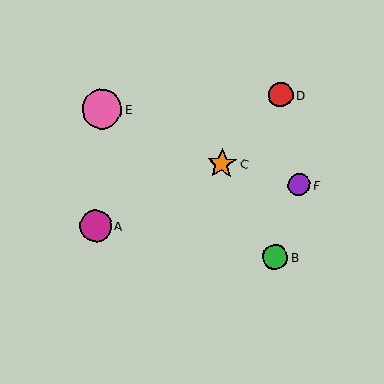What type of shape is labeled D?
Shape D is a red circle.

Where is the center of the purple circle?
The center of the purple circle is at (299, 185).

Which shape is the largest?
The pink circle (labeled E) is the largest.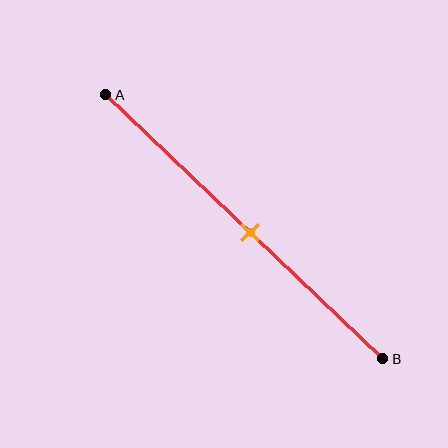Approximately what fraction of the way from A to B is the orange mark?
The orange mark is approximately 50% of the way from A to B.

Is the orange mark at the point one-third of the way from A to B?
No, the mark is at about 50% from A, not at the 33% one-third point.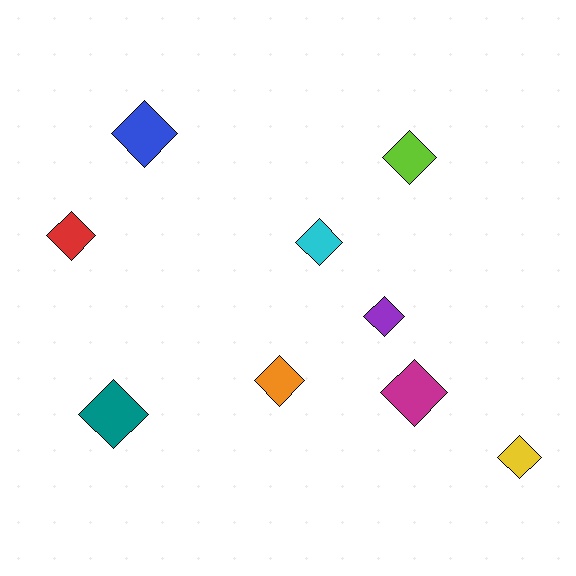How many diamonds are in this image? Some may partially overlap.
There are 9 diamonds.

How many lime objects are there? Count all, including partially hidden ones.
There is 1 lime object.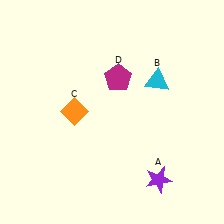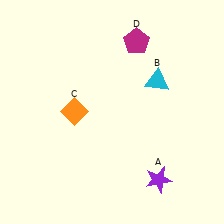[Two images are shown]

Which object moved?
The magenta pentagon (D) moved up.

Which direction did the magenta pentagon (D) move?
The magenta pentagon (D) moved up.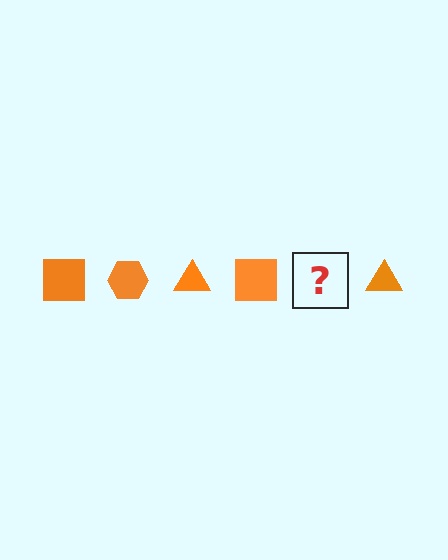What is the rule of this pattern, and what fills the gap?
The rule is that the pattern cycles through square, hexagon, triangle shapes in orange. The gap should be filled with an orange hexagon.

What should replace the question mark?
The question mark should be replaced with an orange hexagon.